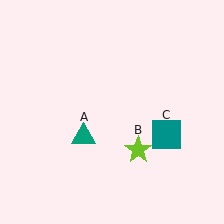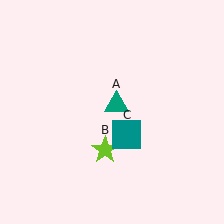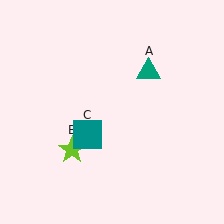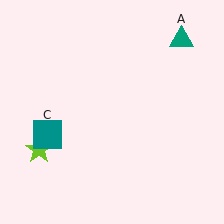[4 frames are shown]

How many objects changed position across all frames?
3 objects changed position: teal triangle (object A), lime star (object B), teal square (object C).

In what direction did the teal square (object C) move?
The teal square (object C) moved left.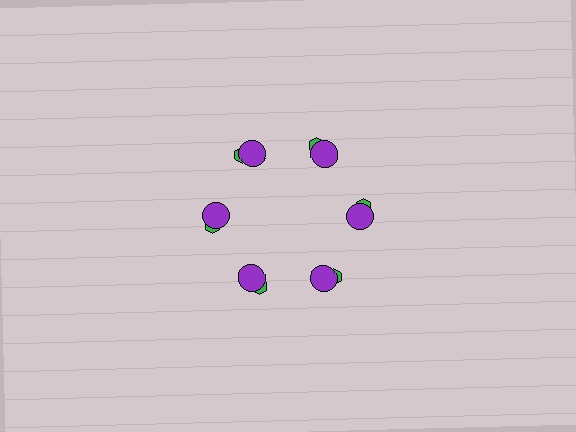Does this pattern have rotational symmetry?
Yes, this pattern has 6-fold rotational symmetry. It looks the same after rotating 60 degrees around the center.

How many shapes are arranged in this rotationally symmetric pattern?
There are 12 shapes, arranged in 6 groups of 2.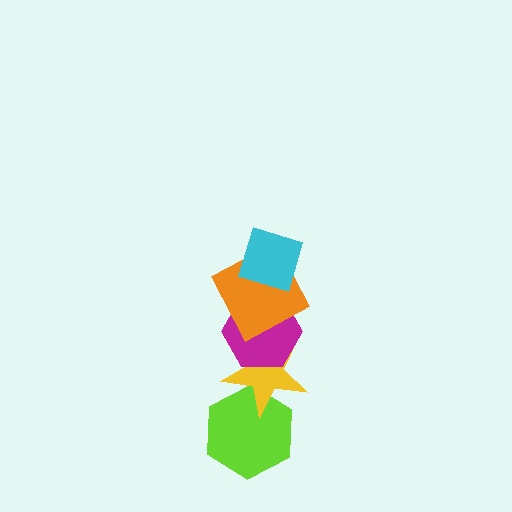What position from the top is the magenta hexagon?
The magenta hexagon is 3rd from the top.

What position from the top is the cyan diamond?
The cyan diamond is 1st from the top.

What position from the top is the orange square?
The orange square is 2nd from the top.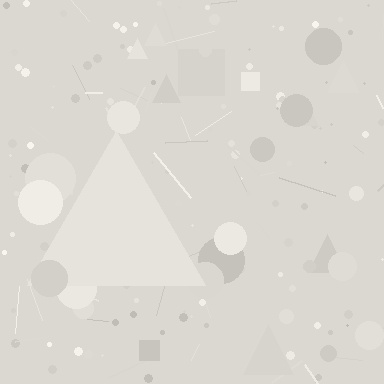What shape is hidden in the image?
A triangle is hidden in the image.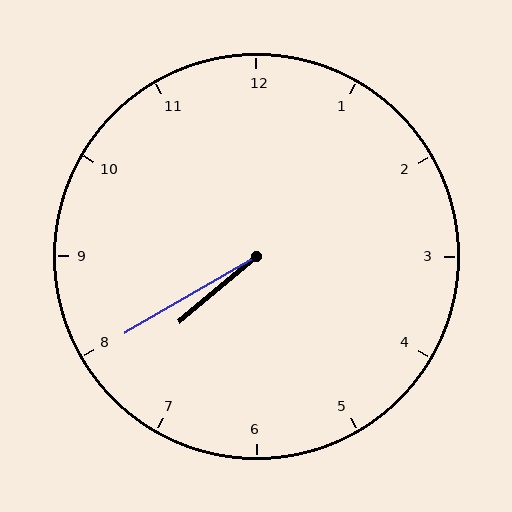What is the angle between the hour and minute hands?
Approximately 10 degrees.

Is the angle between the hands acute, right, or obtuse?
It is acute.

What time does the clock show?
7:40.